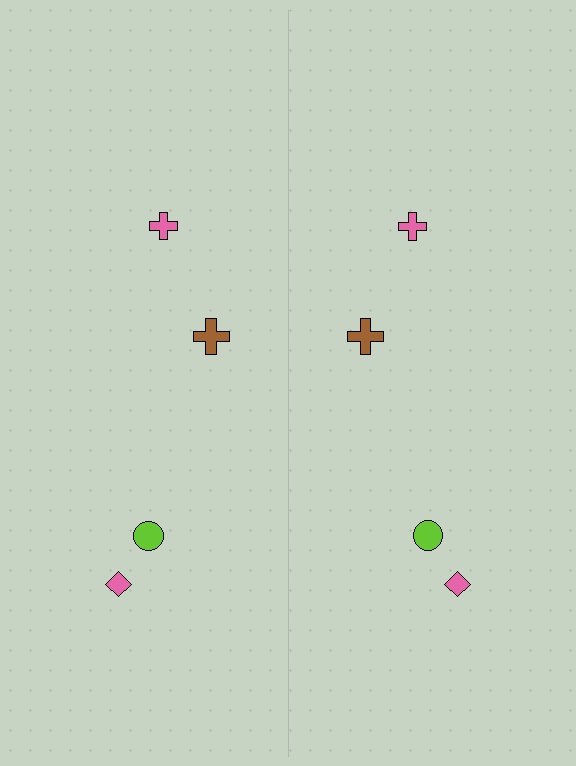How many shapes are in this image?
There are 8 shapes in this image.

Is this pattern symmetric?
Yes, this pattern has bilateral (reflection) symmetry.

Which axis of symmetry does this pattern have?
The pattern has a vertical axis of symmetry running through the center of the image.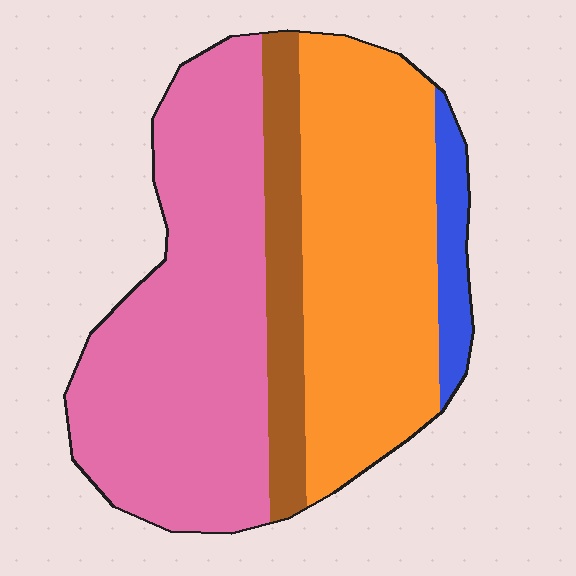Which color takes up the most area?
Pink, at roughly 45%.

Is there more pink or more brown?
Pink.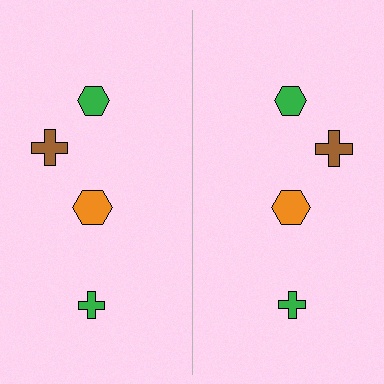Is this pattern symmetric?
Yes, this pattern has bilateral (reflection) symmetry.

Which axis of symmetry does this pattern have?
The pattern has a vertical axis of symmetry running through the center of the image.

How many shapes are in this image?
There are 8 shapes in this image.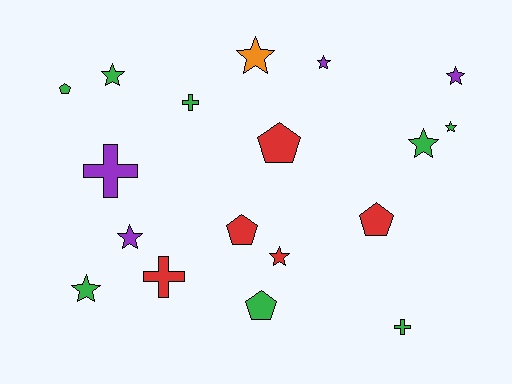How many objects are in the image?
There are 18 objects.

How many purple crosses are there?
There is 1 purple cross.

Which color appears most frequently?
Green, with 8 objects.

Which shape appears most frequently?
Star, with 9 objects.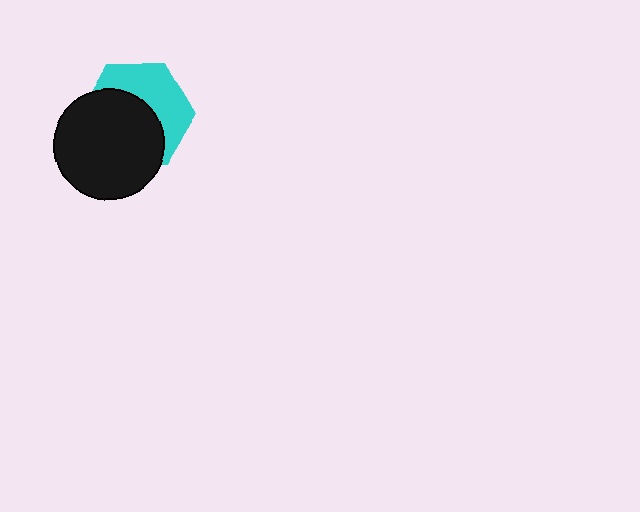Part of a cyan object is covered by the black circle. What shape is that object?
It is a hexagon.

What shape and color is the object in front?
The object in front is a black circle.